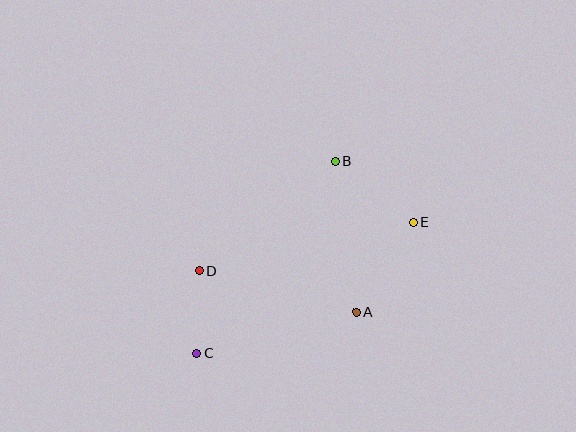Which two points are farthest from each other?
Points C and E are farthest from each other.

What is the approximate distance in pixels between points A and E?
The distance between A and E is approximately 106 pixels.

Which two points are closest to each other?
Points C and D are closest to each other.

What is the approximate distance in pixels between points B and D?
The distance between B and D is approximately 175 pixels.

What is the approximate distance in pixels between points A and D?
The distance between A and D is approximately 163 pixels.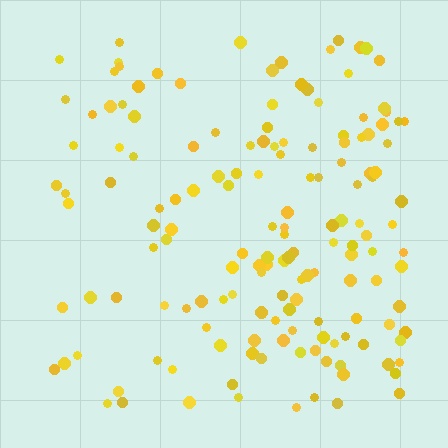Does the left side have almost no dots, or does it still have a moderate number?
Still a moderate number, just noticeably fewer than the right.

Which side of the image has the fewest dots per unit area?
The left.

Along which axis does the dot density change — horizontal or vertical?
Horizontal.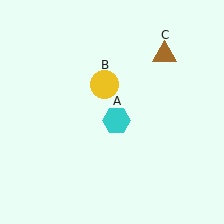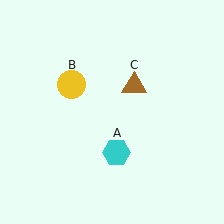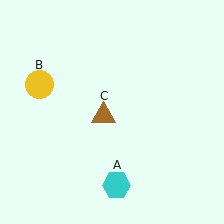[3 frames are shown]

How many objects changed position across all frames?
3 objects changed position: cyan hexagon (object A), yellow circle (object B), brown triangle (object C).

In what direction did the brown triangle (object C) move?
The brown triangle (object C) moved down and to the left.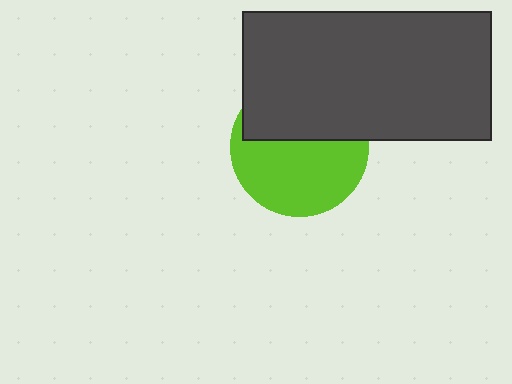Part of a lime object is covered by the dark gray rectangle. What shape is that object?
It is a circle.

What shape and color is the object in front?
The object in front is a dark gray rectangle.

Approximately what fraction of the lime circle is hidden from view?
Roughly 43% of the lime circle is hidden behind the dark gray rectangle.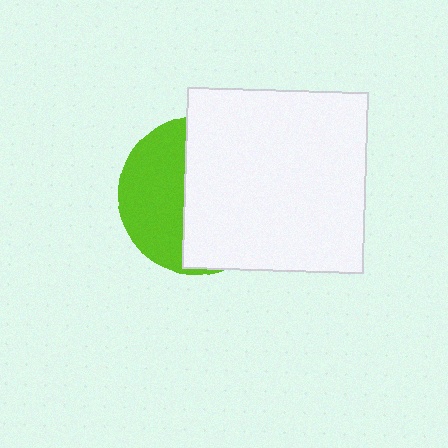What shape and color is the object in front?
The object in front is a white square.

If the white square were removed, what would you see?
You would see the complete lime circle.